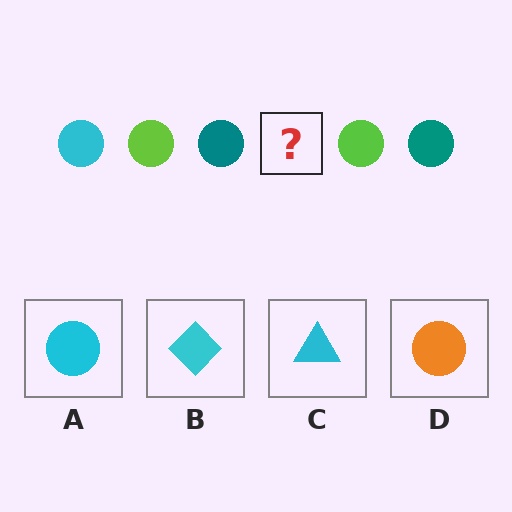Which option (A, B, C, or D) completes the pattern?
A.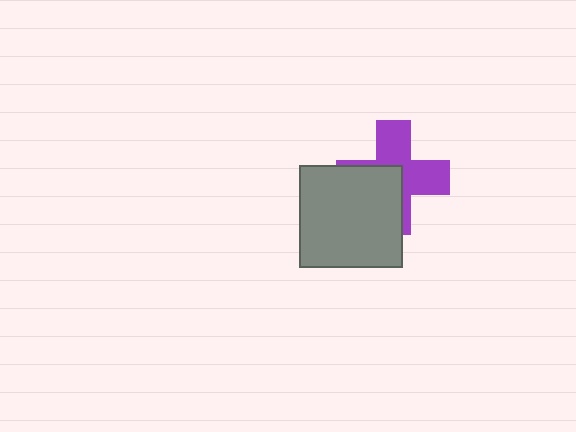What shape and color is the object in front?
The object in front is a gray square.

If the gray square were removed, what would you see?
You would see the complete purple cross.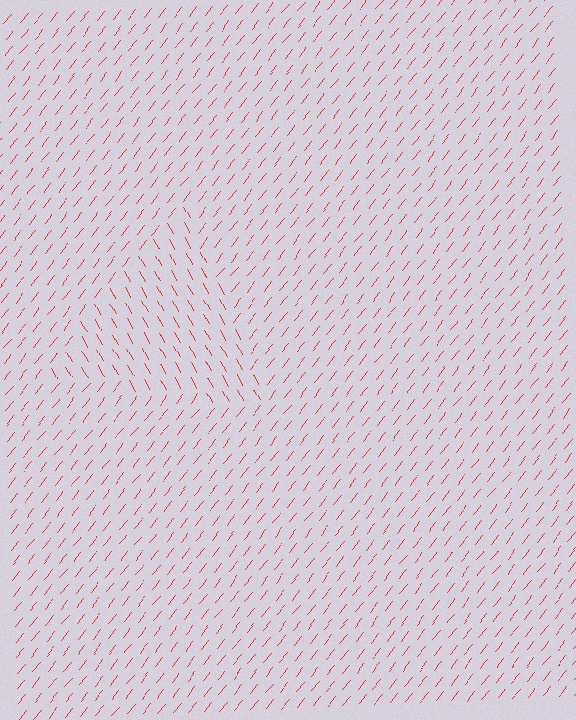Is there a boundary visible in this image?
Yes, there is a texture boundary formed by a change in line orientation.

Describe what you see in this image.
The image is filled with small red line segments. A triangle region in the image has lines oriented differently from the surrounding lines, creating a visible texture boundary.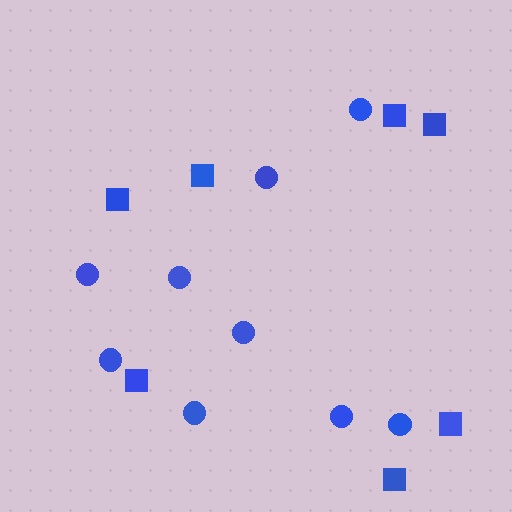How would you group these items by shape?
There are 2 groups: one group of circles (9) and one group of squares (7).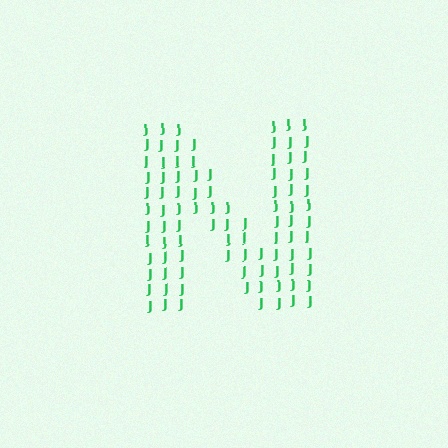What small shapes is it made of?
It is made of small letter J's.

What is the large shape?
The large shape is the letter N.